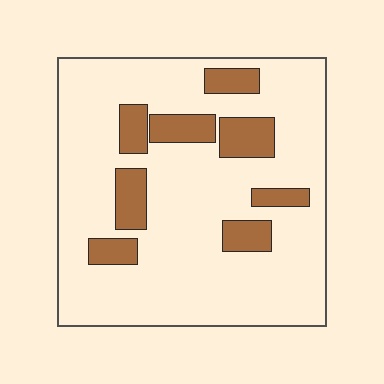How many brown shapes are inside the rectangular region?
8.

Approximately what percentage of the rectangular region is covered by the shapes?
Approximately 20%.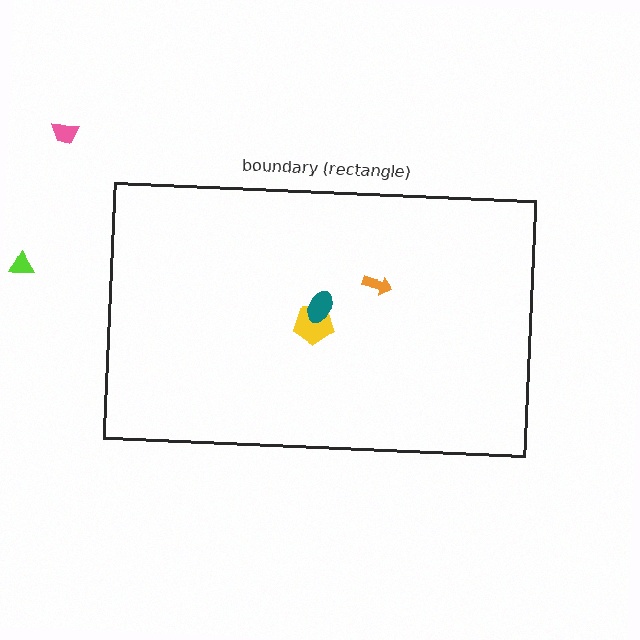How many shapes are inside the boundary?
3 inside, 2 outside.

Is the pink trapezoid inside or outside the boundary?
Outside.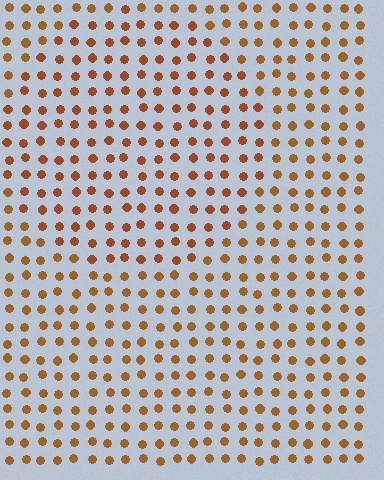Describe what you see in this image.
The image is filled with small brown elements in a uniform arrangement. A circle-shaped region is visible where the elements are tinted to a slightly different hue, forming a subtle color boundary.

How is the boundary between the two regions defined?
The boundary is defined purely by a slight shift in hue (about 14 degrees). Spacing, size, and orientation are identical on both sides.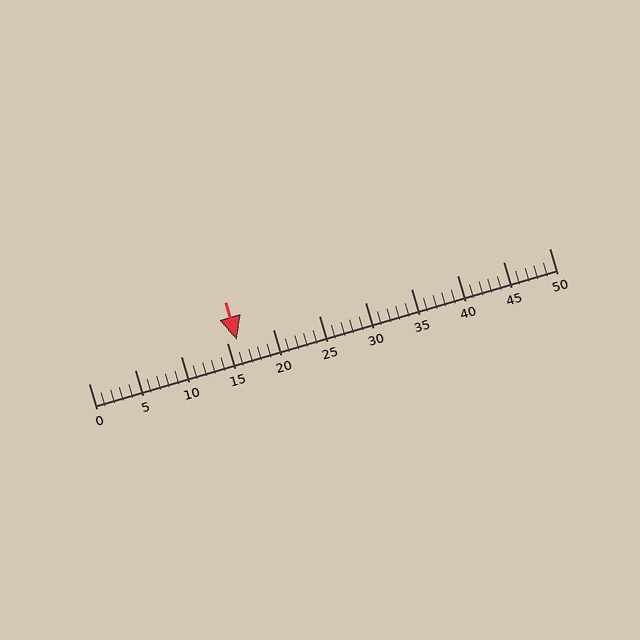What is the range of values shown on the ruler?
The ruler shows values from 0 to 50.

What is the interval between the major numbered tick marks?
The major tick marks are spaced 5 units apart.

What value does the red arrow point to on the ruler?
The red arrow points to approximately 16.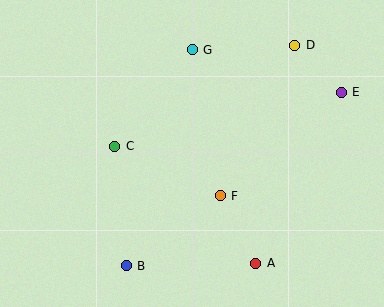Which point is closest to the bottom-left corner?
Point B is closest to the bottom-left corner.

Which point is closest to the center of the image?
Point F at (220, 196) is closest to the center.